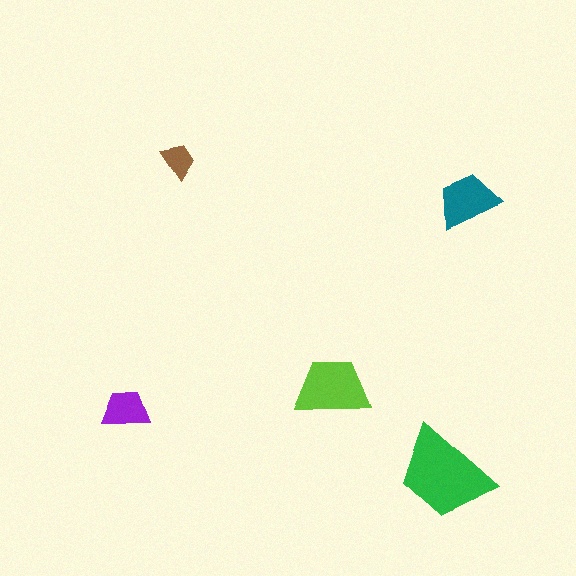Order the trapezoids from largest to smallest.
the green one, the lime one, the teal one, the purple one, the brown one.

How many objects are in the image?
There are 5 objects in the image.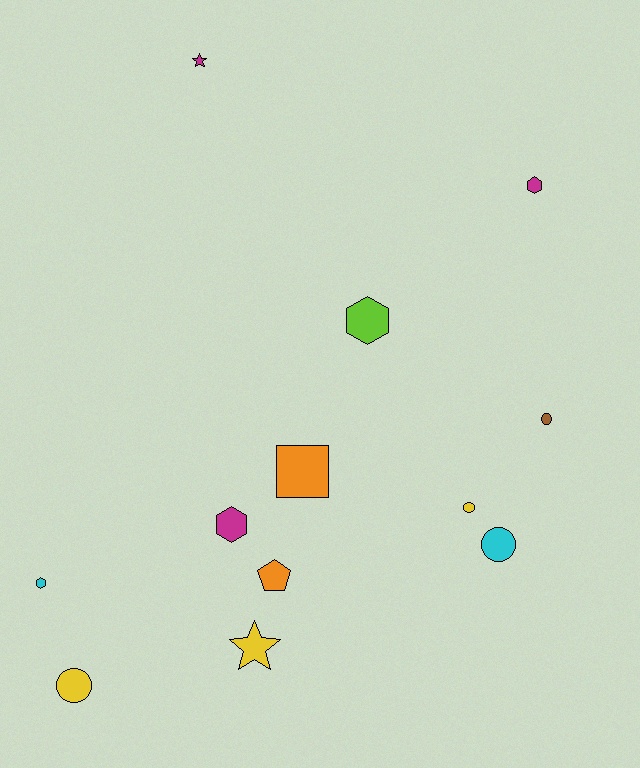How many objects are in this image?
There are 12 objects.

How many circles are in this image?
There are 4 circles.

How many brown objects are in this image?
There is 1 brown object.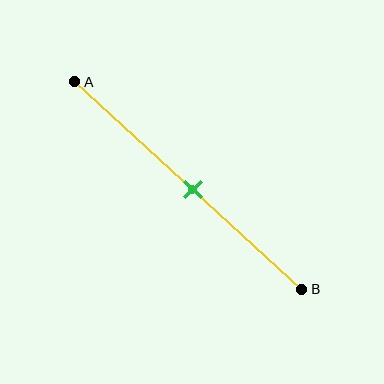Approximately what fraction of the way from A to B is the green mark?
The green mark is approximately 50% of the way from A to B.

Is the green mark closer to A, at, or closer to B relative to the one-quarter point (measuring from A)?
The green mark is closer to point B than the one-quarter point of segment AB.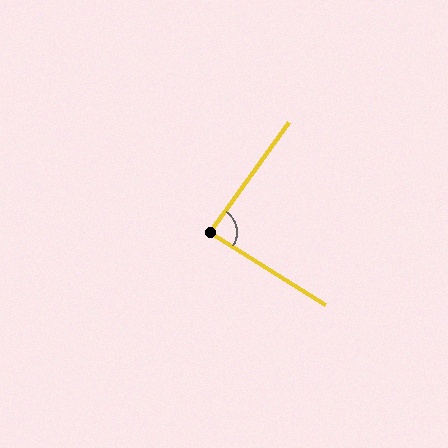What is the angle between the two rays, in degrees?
Approximately 86 degrees.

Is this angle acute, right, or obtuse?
It is approximately a right angle.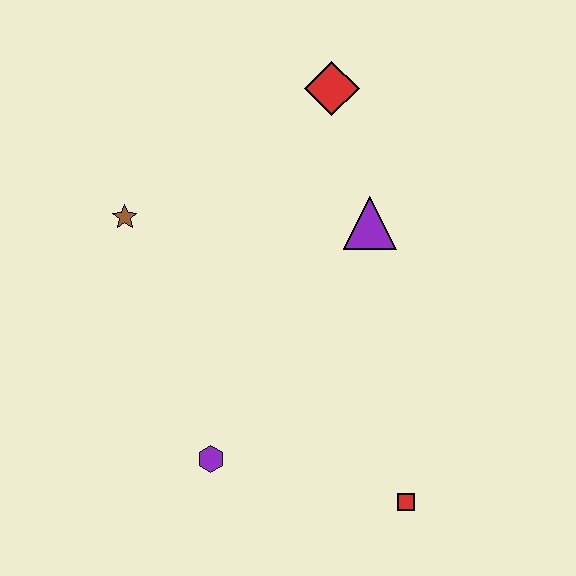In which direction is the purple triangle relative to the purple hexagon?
The purple triangle is above the purple hexagon.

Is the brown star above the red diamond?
No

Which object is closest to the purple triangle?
The red diamond is closest to the purple triangle.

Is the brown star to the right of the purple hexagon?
No